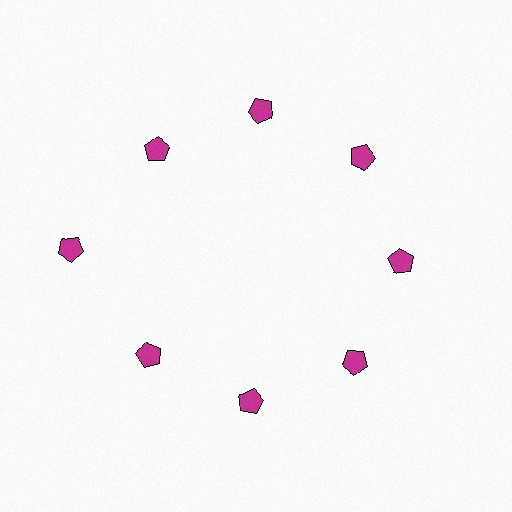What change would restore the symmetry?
The symmetry would be restored by moving it inward, back onto the ring so that all 8 pentagons sit at equal angles and equal distance from the center.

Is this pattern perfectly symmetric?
No. The 8 magenta pentagons are arranged in a ring, but one element near the 9 o'clock position is pushed outward from the center, breaking the 8-fold rotational symmetry.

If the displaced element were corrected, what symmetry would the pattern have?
It would have 8-fold rotational symmetry — the pattern would map onto itself every 45 degrees.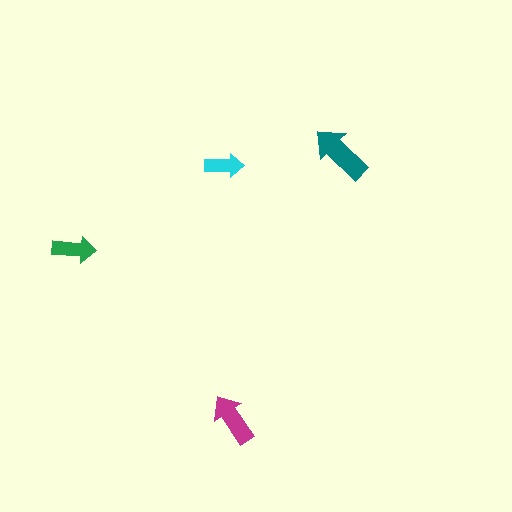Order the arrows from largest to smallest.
the teal one, the magenta one, the green one, the cyan one.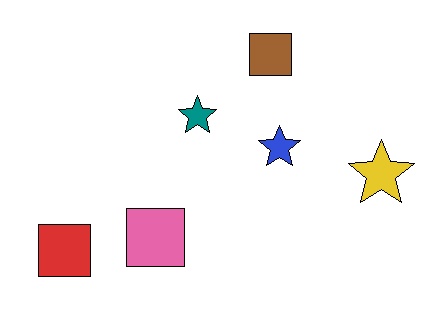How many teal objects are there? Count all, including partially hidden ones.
There is 1 teal object.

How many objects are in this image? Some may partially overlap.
There are 6 objects.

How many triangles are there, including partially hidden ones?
There are no triangles.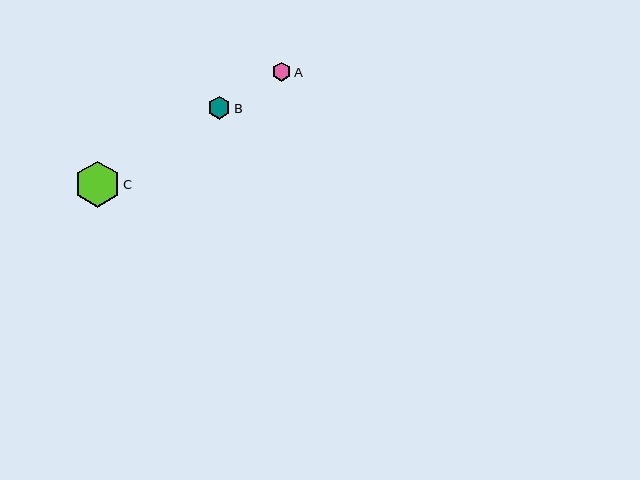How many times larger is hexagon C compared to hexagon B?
Hexagon C is approximately 2.0 times the size of hexagon B.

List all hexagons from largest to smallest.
From largest to smallest: C, B, A.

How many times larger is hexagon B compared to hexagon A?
Hexagon B is approximately 1.2 times the size of hexagon A.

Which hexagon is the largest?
Hexagon C is the largest with a size of approximately 46 pixels.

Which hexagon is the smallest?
Hexagon A is the smallest with a size of approximately 19 pixels.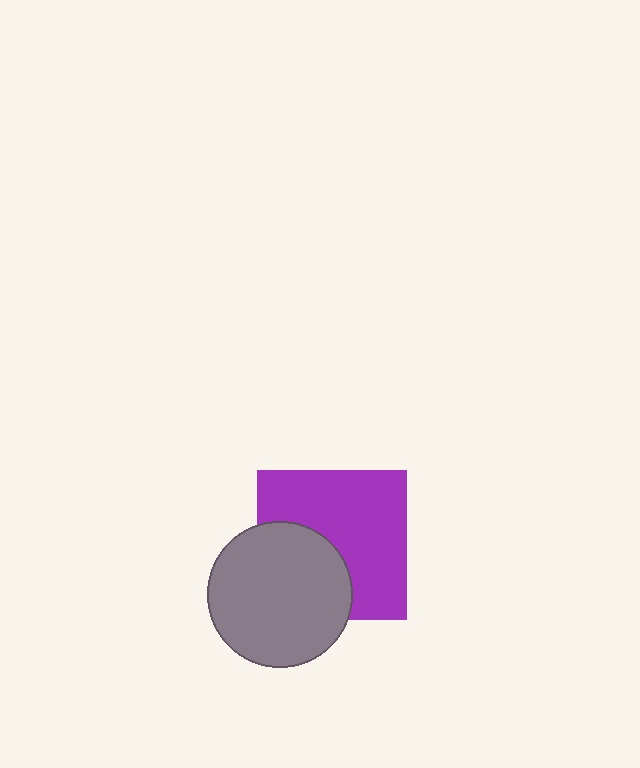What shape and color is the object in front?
The object in front is a gray circle.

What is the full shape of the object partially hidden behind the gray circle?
The partially hidden object is a purple square.